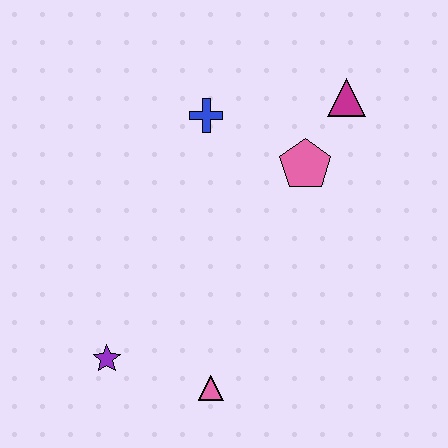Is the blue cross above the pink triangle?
Yes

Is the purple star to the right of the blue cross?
No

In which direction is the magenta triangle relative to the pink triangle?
The magenta triangle is above the pink triangle.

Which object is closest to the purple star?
The pink triangle is closest to the purple star.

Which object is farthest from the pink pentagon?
The purple star is farthest from the pink pentagon.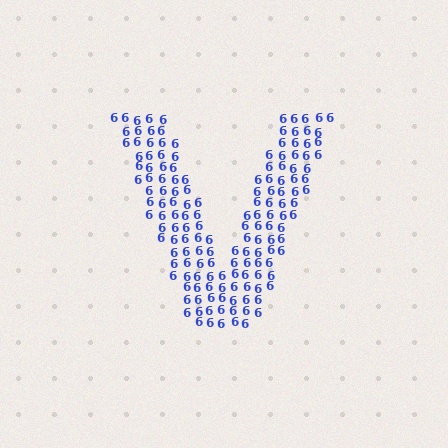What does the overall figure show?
The overall figure shows the letter V.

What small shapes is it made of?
It is made of small digit 6's.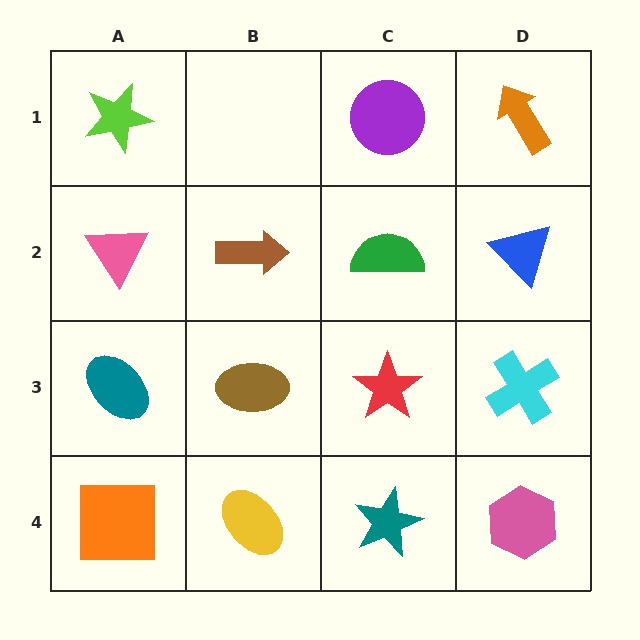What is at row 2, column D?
A blue triangle.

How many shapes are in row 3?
4 shapes.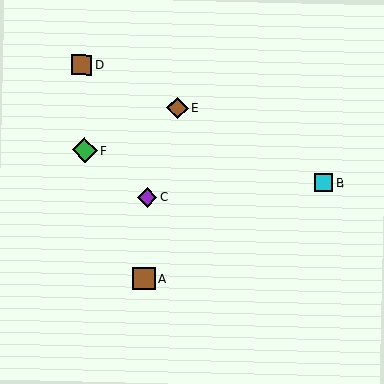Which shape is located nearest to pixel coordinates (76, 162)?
The green diamond (labeled F) at (85, 150) is nearest to that location.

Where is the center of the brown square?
The center of the brown square is at (82, 65).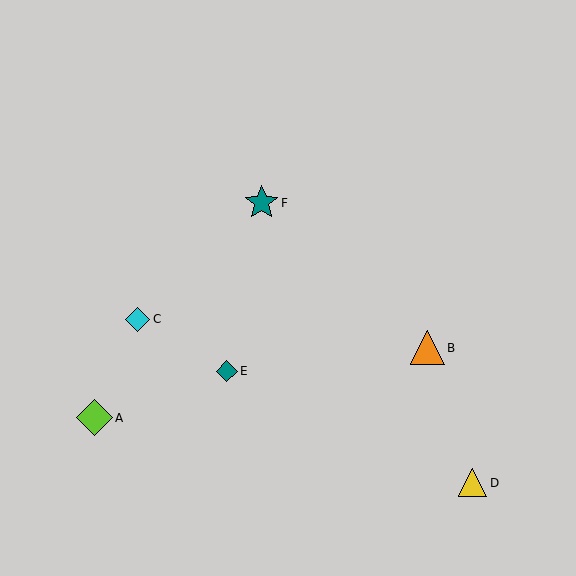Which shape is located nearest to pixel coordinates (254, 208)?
The teal star (labeled F) at (262, 203) is nearest to that location.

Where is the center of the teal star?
The center of the teal star is at (262, 203).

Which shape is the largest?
The lime diamond (labeled A) is the largest.